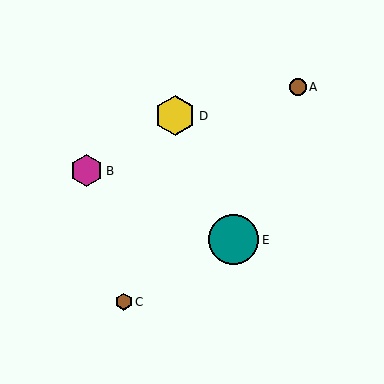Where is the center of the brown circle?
The center of the brown circle is at (298, 87).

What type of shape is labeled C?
Shape C is a brown hexagon.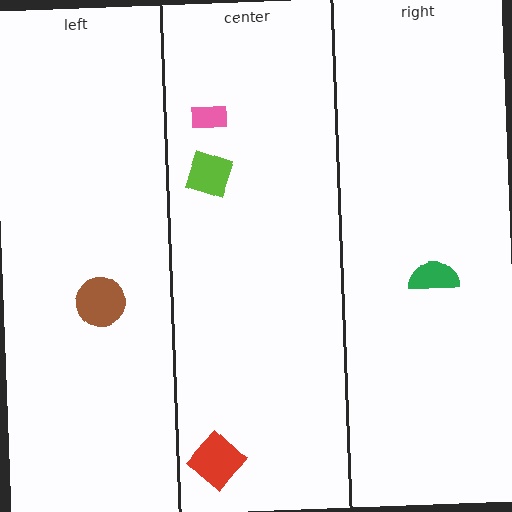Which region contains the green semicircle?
The right region.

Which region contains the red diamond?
The center region.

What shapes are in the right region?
The green semicircle.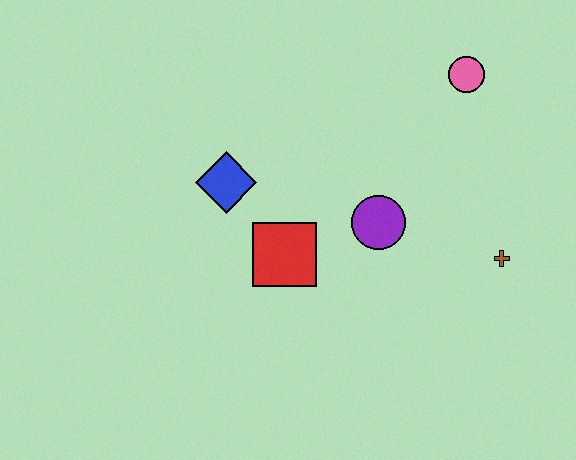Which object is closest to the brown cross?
The purple circle is closest to the brown cross.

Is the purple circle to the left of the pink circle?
Yes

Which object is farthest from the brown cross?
The blue diamond is farthest from the brown cross.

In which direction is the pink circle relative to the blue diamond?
The pink circle is to the right of the blue diamond.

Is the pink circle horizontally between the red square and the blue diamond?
No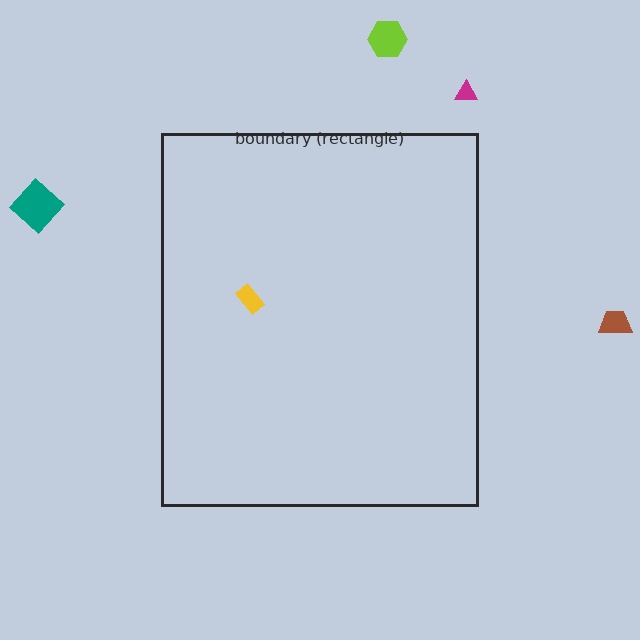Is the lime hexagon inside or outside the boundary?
Outside.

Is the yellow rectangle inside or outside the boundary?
Inside.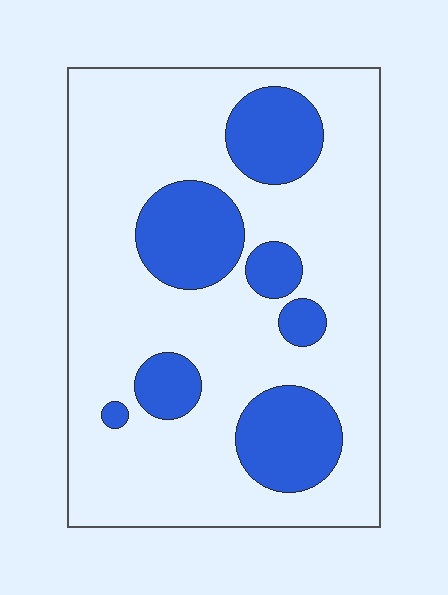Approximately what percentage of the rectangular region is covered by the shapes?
Approximately 25%.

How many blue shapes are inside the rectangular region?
7.